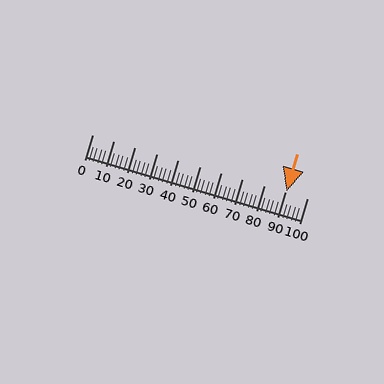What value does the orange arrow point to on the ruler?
The orange arrow points to approximately 90.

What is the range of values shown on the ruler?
The ruler shows values from 0 to 100.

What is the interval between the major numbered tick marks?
The major tick marks are spaced 10 units apart.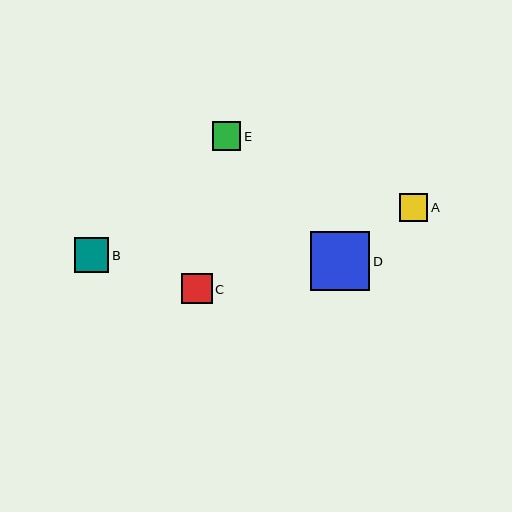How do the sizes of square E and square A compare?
Square E and square A are approximately the same size.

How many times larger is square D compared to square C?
Square D is approximately 2.0 times the size of square C.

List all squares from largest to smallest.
From largest to smallest: D, B, C, E, A.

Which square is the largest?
Square D is the largest with a size of approximately 59 pixels.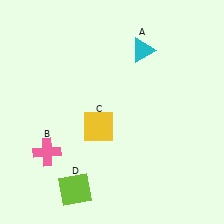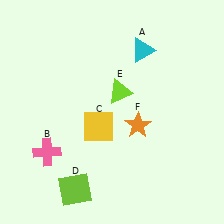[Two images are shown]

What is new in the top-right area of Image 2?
A lime triangle (E) was added in the top-right area of Image 2.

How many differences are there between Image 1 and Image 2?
There are 2 differences between the two images.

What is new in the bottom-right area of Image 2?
An orange star (F) was added in the bottom-right area of Image 2.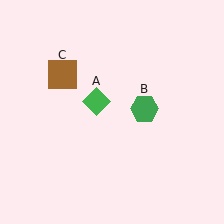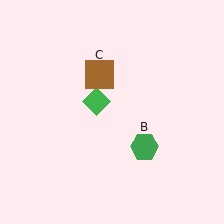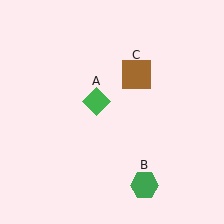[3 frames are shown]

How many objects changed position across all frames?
2 objects changed position: green hexagon (object B), brown square (object C).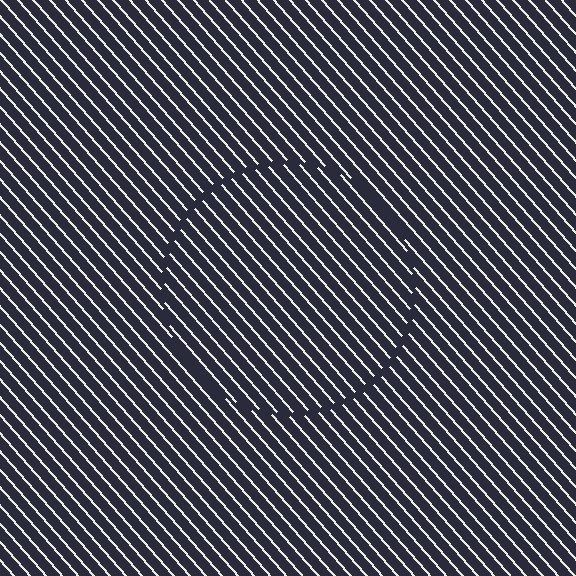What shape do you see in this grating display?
An illusory circle. The interior of the shape contains the same grating, shifted by half a period — the contour is defined by the phase discontinuity where line-ends from the inner and outer gratings abut.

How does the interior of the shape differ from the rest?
The interior of the shape contains the same grating, shifted by half a period — the contour is defined by the phase discontinuity where line-ends from the inner and outer gratings abut.